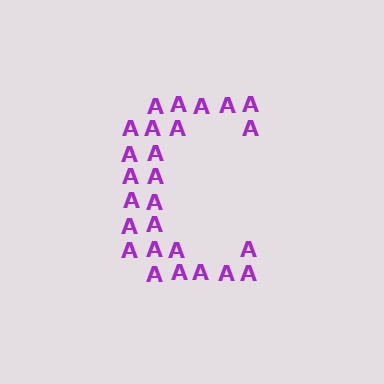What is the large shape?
The large shape is the letter C.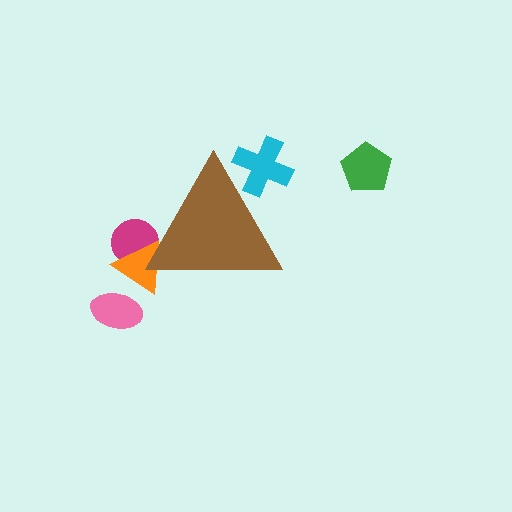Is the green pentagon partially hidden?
No, the green pentagon is fully visible.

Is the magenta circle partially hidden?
Yes, the magenta circle is partially hidden behind the brown triangle.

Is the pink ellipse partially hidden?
No, the pink ellipse is fully visible.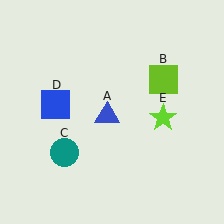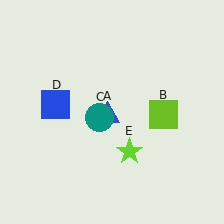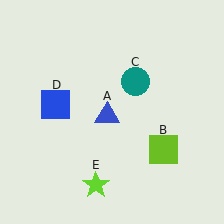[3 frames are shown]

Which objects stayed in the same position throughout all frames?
Blue triangle (object A) and blue square (object D) remained stationary.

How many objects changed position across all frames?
3 objects changed position: lime square (object B), teal circle (object C), lime star (object E).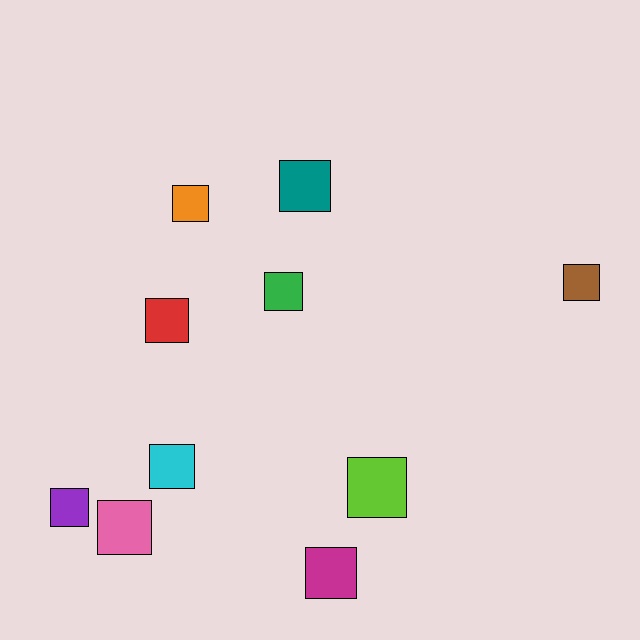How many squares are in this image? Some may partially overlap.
There are 10 squares.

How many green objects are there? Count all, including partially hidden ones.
There is 1 green object.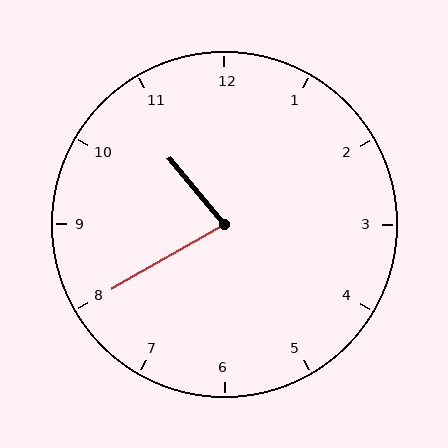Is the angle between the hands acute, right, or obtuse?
It is acute.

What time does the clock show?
10:40.